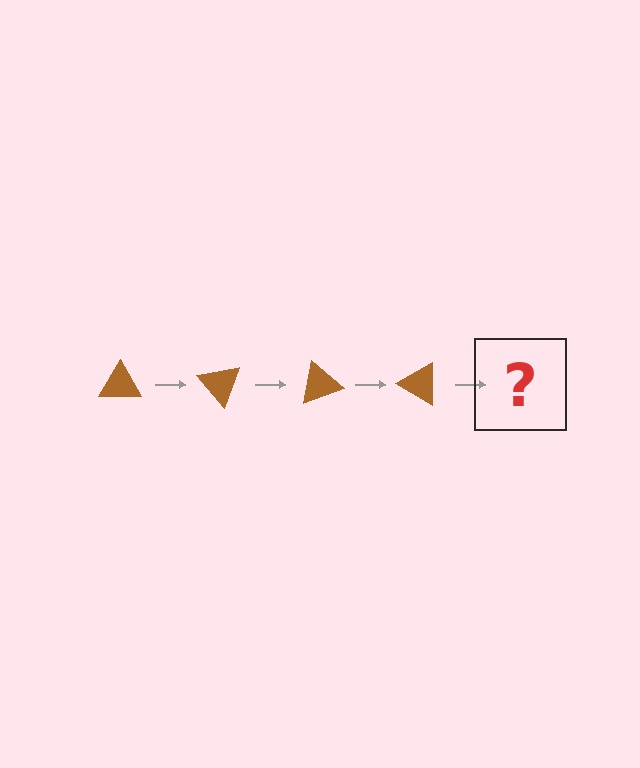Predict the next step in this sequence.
The next step is a brown triangle rotated 200 degrees.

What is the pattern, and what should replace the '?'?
The pattern is that the triangle rotates 50 degrees each step. The '?' should be a brown triangle rotated 200 degrees.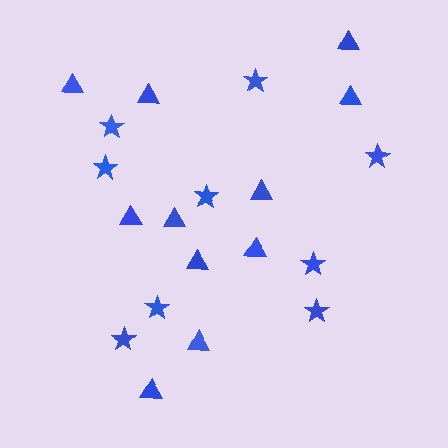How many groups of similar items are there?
There are 2 groups: one group of stars (9) and one group of triangles (11).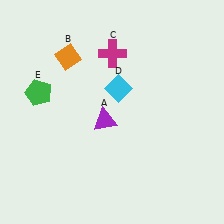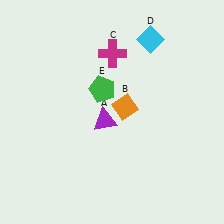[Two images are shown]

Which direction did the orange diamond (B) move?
The orange diamond (B) moved right.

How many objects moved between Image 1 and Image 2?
3 objects moved between the two images.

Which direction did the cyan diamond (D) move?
The cyan diamond (D) moved up.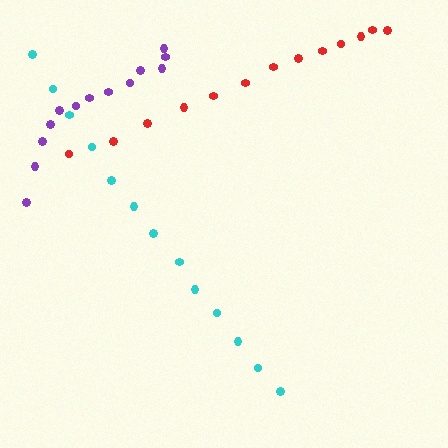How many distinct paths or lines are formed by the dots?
There are 3 distinct paths.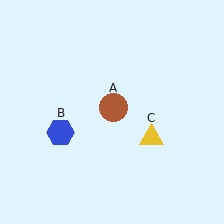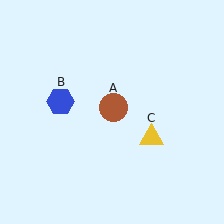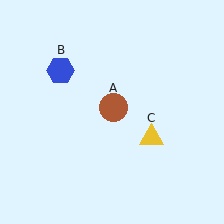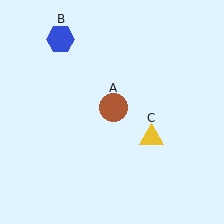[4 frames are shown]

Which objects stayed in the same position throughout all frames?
Brown circle (object A) and yellow triangle (object C) remained stationary.